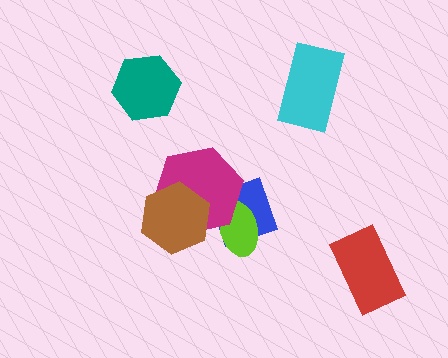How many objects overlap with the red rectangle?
0 objects overlap with the red rectangle.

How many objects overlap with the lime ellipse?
2 objects overlap with the lime ellipse.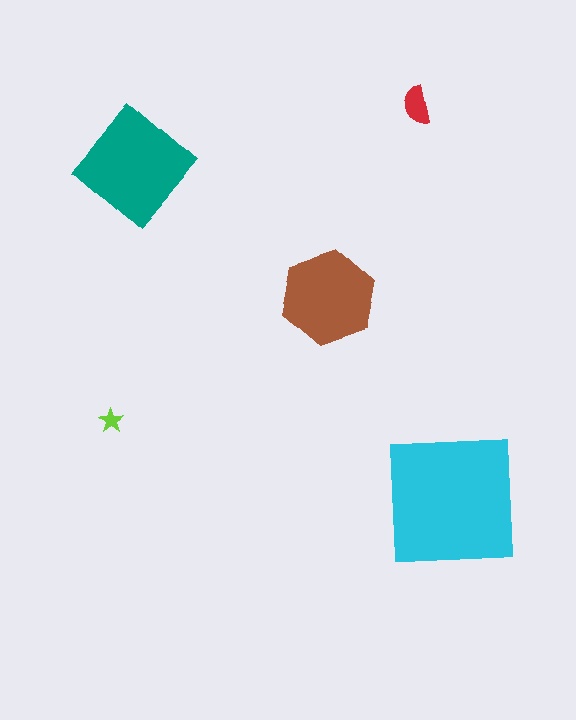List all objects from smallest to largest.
The lime star, the red semicircle, the brown hexagon, the teal diamond, the cyan square.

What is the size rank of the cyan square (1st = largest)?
1st.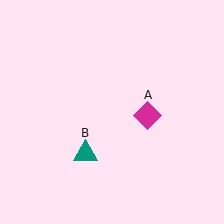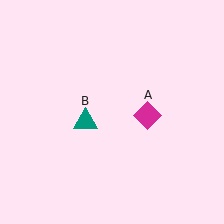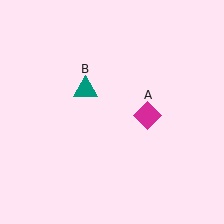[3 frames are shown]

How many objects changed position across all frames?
1 object changed position: teal triangle (object B).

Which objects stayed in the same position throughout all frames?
Magenta diamond (object A) remained stationary.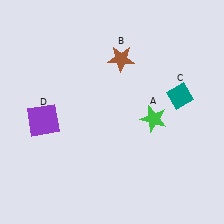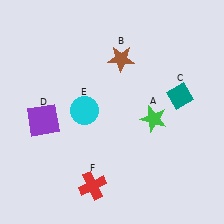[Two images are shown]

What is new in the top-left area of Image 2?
A cyan circle (E) was added in the top-left area of Image 2.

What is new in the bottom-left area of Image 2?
A red cross (F) was added in the bottom-left area of Image 2.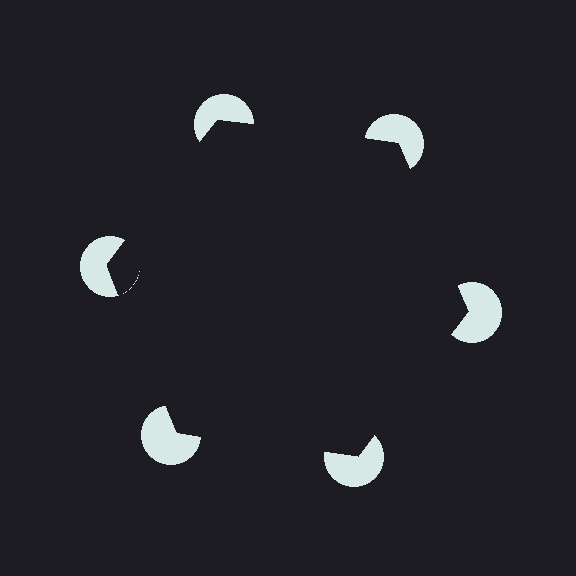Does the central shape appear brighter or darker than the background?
It typically appears slightly darker than the background, even though no actual brightness change is drawn.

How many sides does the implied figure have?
6 sides.